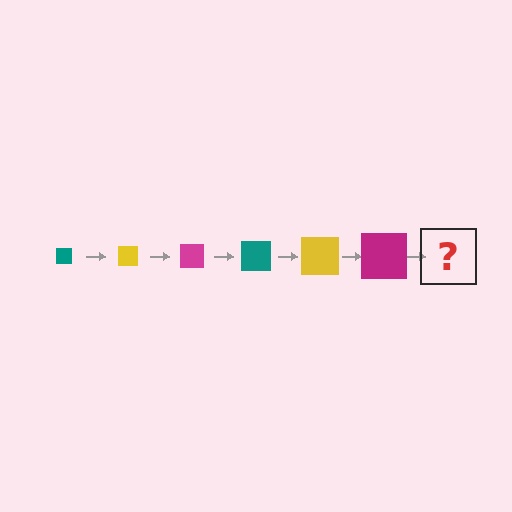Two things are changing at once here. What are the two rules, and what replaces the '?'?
The two rules are that the square grows larger each step and the color cycles through teal, yellow, and magenta. The '?' should be a teal square, larger than the previous one.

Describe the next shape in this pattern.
It should be a teal square, larger than the previous one.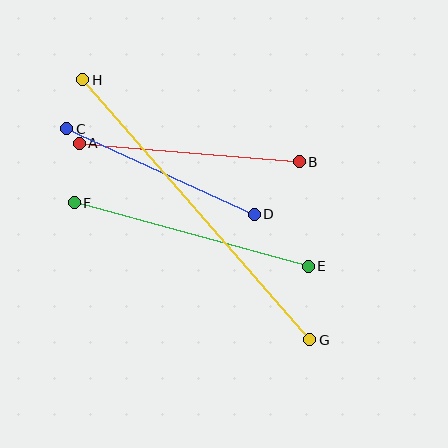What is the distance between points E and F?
The distance is approximately 243 pixels.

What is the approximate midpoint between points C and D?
The midpoint is at approximately (161, 171) pixels.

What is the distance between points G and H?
The distance is approximately 345 pixels.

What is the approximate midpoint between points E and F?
The midpoint is at approximately (191, 235) pixels.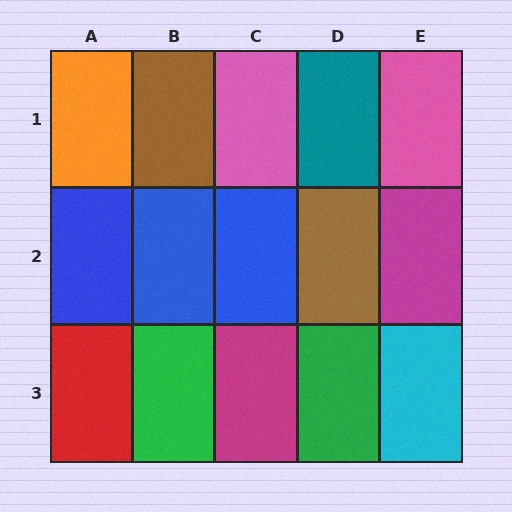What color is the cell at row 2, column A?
Blue.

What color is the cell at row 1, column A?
Orange.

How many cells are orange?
1 cell is orange.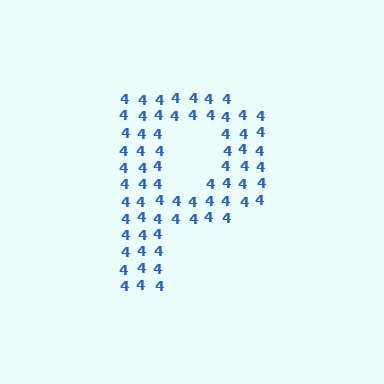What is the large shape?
The large shape is the letter P.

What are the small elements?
The small elements are digit 4's.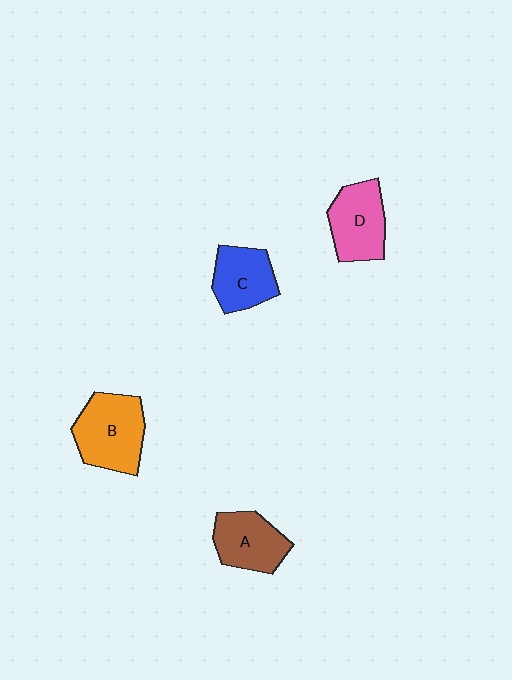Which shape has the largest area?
Shape B (orange).